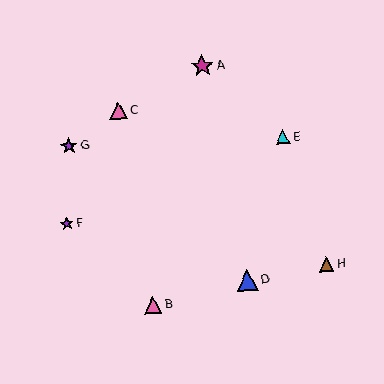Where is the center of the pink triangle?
The center of the pink triangle is at (153, 305).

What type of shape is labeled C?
Shape C is a pink triangle.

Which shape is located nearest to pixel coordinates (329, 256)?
The brown triangle (labeled H) at (327, 264) is nearest to that location.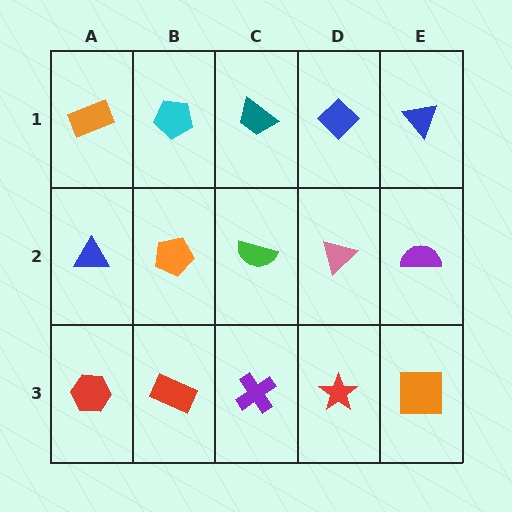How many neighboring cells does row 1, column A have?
2.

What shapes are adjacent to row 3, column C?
A green semicircle (row 2, column C), a red rectangle (row 3, column B), a red star (row 3, column D).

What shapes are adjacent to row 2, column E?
A blue triangle (row 1, column E), an orange square (row 3, column E), a pink triangle (row 2, column D).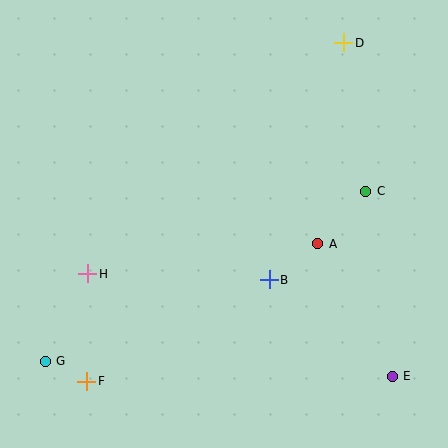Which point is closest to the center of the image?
Point B at (269, 280) is closest to the center.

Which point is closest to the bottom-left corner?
Point G is closest to the bottom-left corner.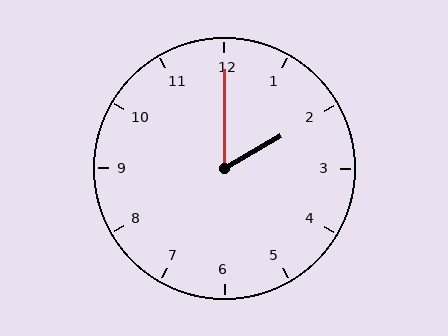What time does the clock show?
2:00.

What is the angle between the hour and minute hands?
Approximately 60 degrees.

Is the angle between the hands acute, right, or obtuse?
It is acute.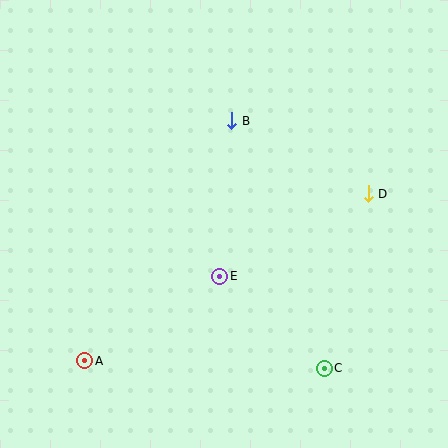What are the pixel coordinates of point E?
Point E is at (220, 276).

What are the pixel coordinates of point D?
Point D is at (368, 194).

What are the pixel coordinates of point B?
Point B is at (232, 121).